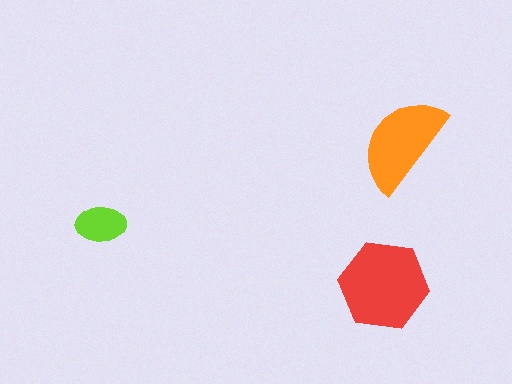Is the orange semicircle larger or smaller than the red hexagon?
Smaller.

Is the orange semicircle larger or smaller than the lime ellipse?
Larger.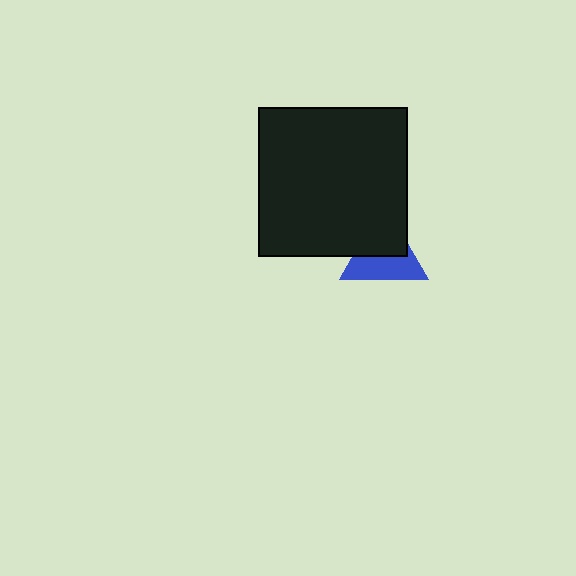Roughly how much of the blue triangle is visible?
About half of it is visible (roughly 50%).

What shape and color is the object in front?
The object in front is a black square.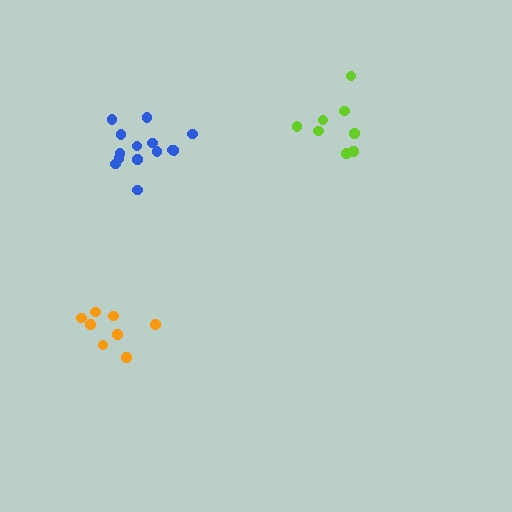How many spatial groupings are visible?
There are 3 spatial groupings.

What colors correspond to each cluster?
The clusters are colored: blue, lime, orange.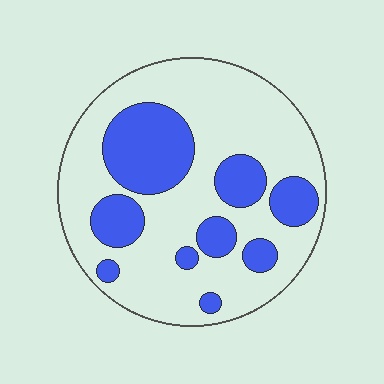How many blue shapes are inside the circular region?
9.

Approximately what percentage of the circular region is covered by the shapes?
Approximately 30%.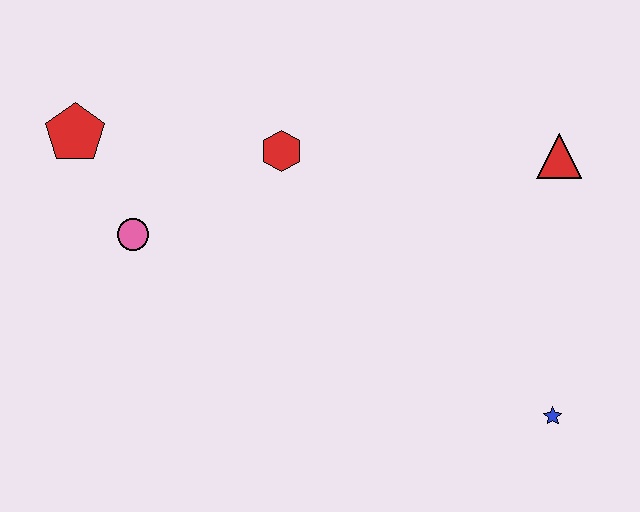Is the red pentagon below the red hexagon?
No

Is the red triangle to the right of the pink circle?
Yes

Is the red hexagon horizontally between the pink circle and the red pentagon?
No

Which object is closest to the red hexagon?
The pink circle is closest to the red hexagon.